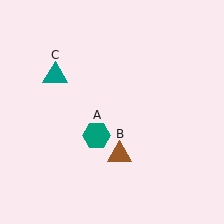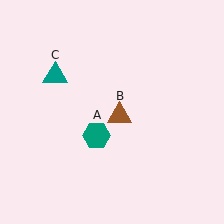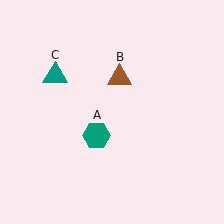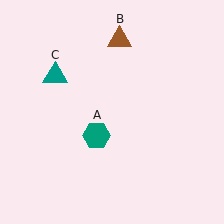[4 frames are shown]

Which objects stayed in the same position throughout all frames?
Teal hexagon (object A) and teal triangle (object C) remained stationary.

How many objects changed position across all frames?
1 object changed position: brown triangle (object B).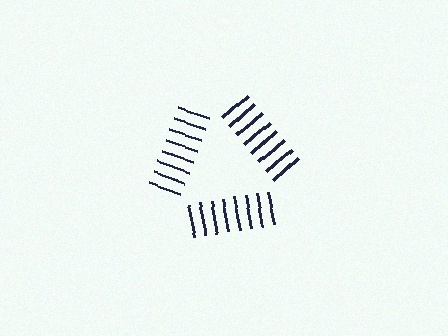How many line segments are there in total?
24 — 8 along each of the 3 edges.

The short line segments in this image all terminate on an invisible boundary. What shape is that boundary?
An illusory triangle — the line segments terminate on its edges but no continuous stroke is drawn.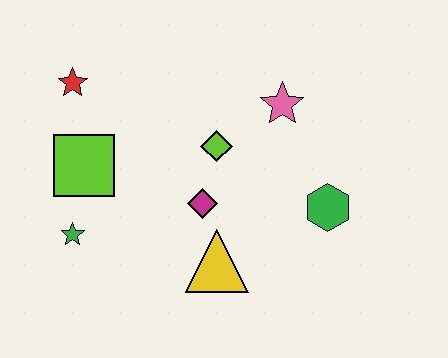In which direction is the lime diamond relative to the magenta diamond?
The lime diamond is above the magenta diamond.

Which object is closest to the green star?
The lime square is closest to the green star.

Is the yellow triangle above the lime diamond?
No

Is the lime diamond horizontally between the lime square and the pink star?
Yes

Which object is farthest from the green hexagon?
The red star is farthest from the green hexagon.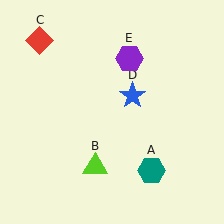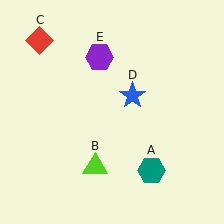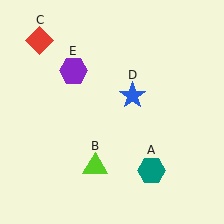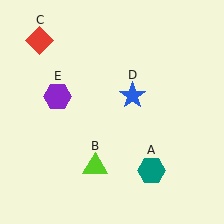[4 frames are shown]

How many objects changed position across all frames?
1 object changed position: purple hexagon (object E).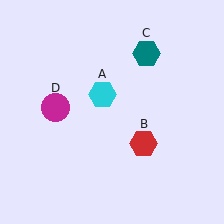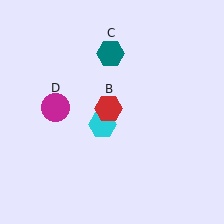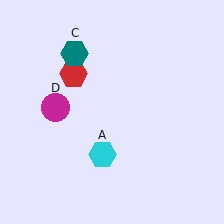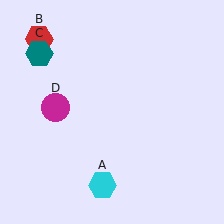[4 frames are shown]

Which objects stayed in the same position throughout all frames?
Magenta circle (object D) remained stationary.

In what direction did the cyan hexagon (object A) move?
The cyan hexagon (object A) moved down.